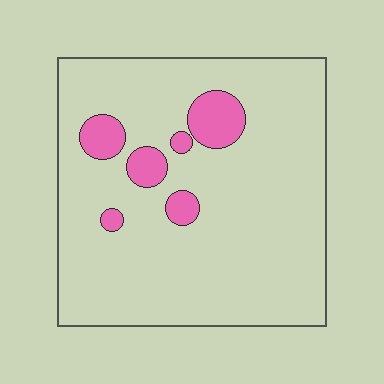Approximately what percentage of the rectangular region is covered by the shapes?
Approximately 10%.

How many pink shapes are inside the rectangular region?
6.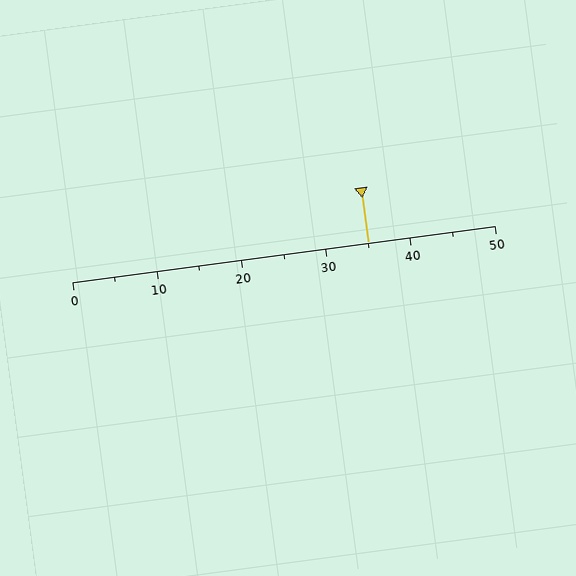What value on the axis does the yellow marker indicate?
The marker indicates approximately 35.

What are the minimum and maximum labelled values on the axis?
The axis runs from 0 to 50.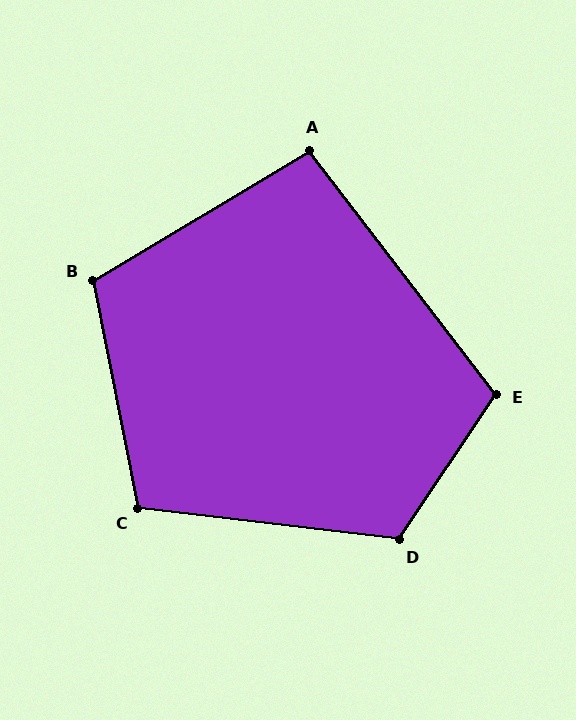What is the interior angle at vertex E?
Approximately 109 degrees (obtuse).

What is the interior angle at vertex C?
Approximately 108 degrees (obtuse).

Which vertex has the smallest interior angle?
A, at approximately 96 degrees.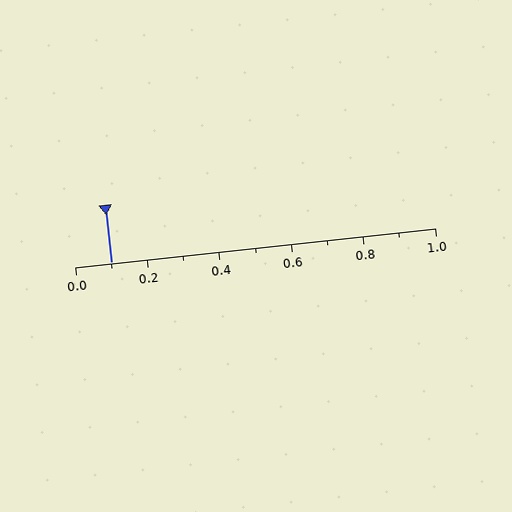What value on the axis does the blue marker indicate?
The marker indicates approximately 0.1.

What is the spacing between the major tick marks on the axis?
The major ticks are spaced 0.2 apart.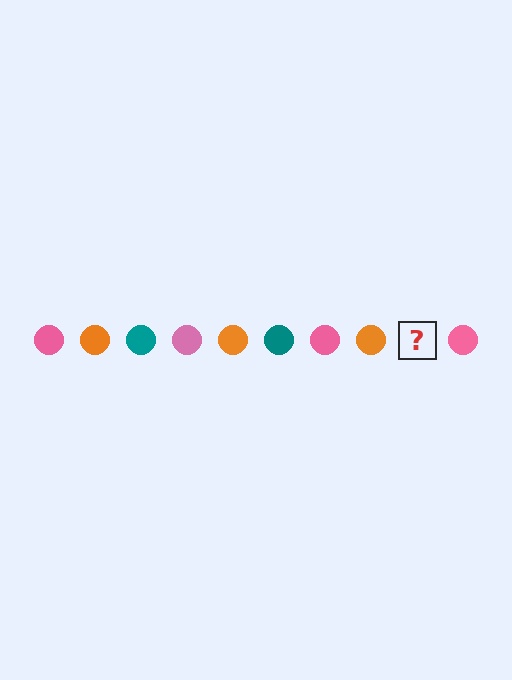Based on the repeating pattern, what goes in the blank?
The blank should be a teal circle.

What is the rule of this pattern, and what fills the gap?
The rule is that the pattern cycles through pink, orange, teal circles. The gap should be filled with a teal circle.